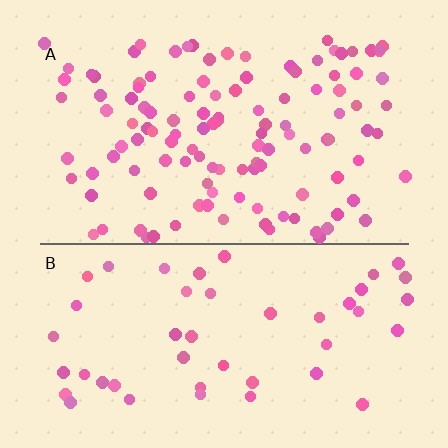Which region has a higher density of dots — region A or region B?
A (the top).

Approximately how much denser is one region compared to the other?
Approximately 2.5× — region A over region B.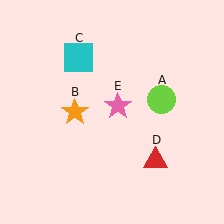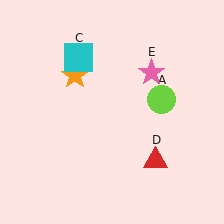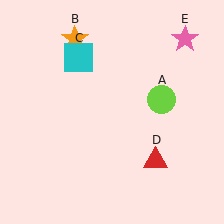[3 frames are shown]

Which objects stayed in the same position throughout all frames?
Lime circle (object A) and cyan square (object C) and red triangle (object D) remained stationary.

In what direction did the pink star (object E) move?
The pink star (object E) moved up and to the right.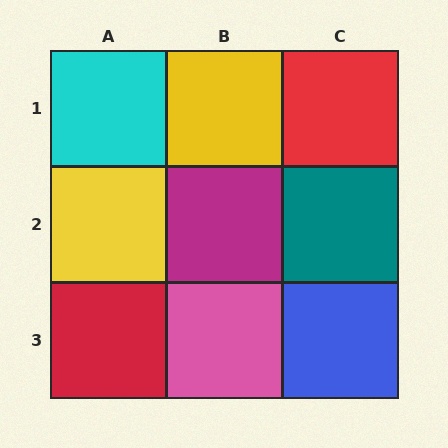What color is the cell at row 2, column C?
Teal.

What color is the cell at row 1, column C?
Red.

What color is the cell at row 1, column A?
Cyan.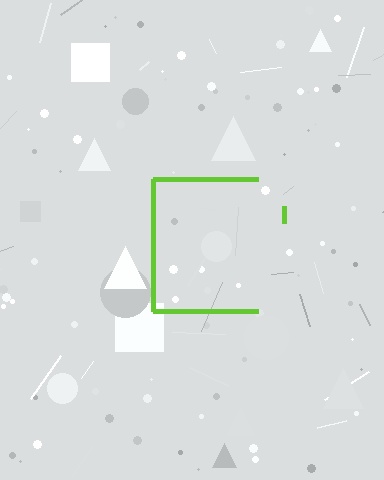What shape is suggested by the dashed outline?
The dashed outline suggests a square.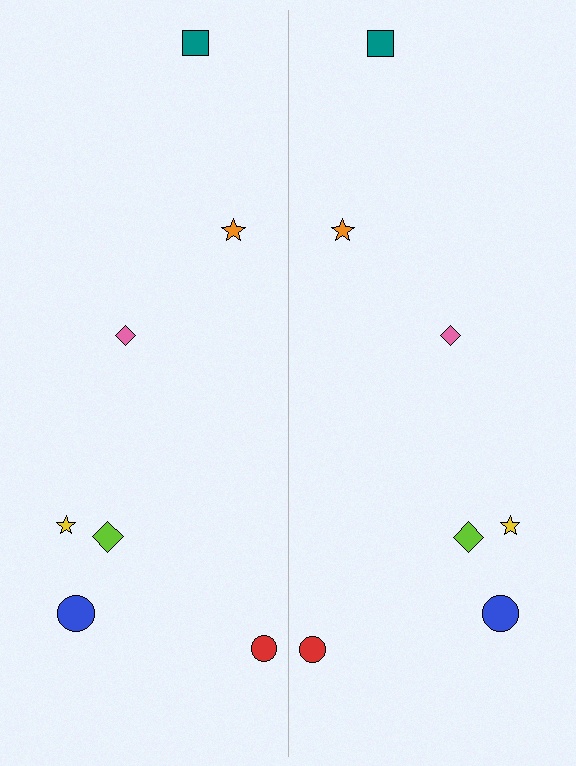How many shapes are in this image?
There are 14 shapes in this image.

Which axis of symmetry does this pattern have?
The pattern has a vertical axis of symmetry running through the center of the image.